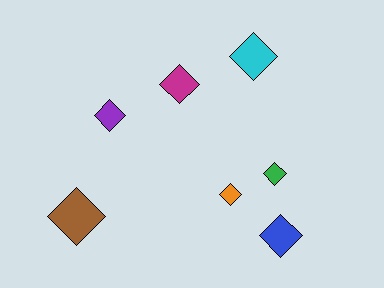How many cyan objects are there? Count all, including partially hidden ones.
There is 1 cyan object.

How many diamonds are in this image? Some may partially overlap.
There are 7 diamonds.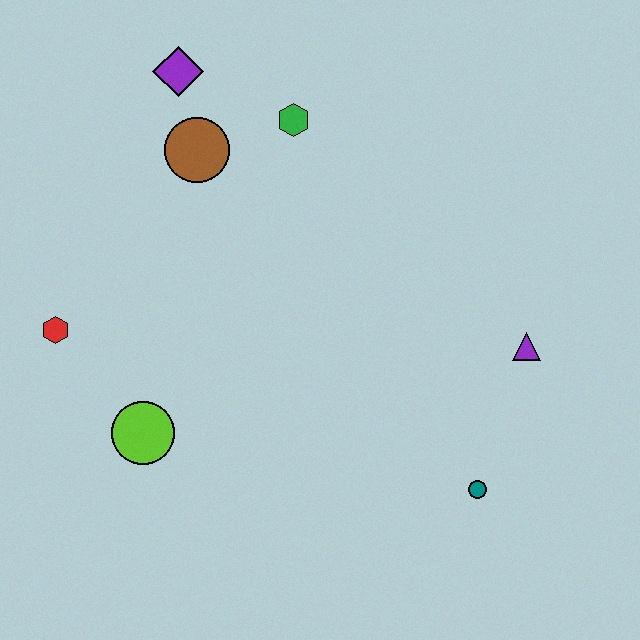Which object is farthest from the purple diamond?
The teal circle is farthest from the purple diamond.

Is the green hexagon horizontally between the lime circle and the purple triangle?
Yes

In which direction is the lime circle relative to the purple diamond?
The lime circle is below the purple diamond.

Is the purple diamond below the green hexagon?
No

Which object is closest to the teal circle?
The purple triangle is closest to the teal circle.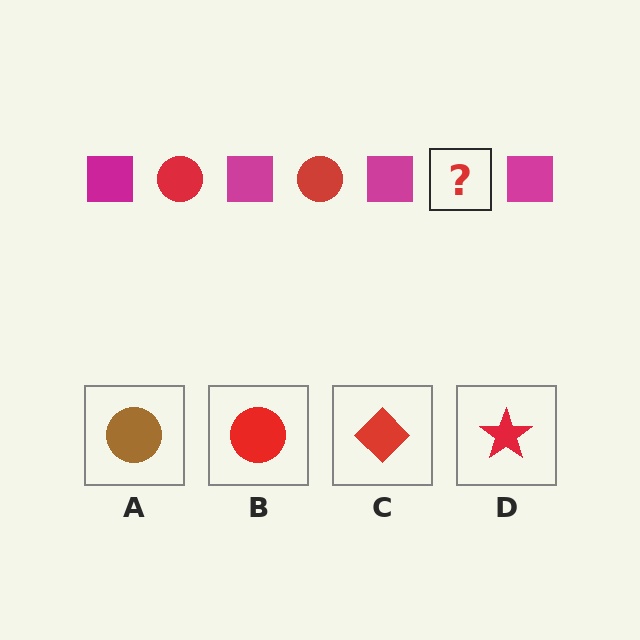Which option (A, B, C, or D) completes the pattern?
B.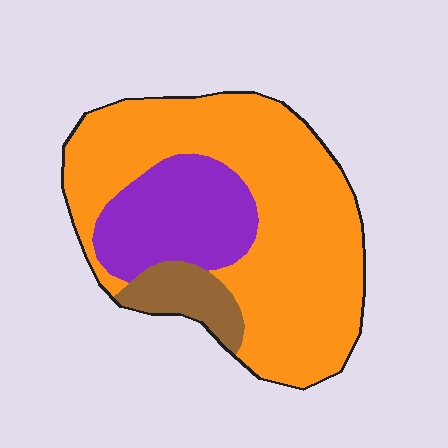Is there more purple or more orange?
Orange.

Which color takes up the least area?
Brown, at roughly 10%.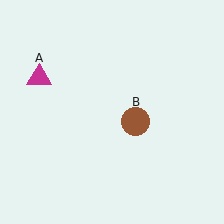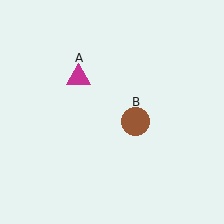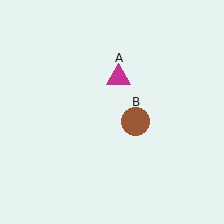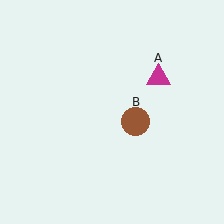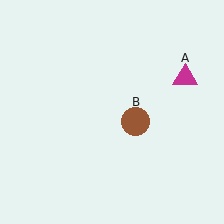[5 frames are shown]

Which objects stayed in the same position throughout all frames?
Brown circle (object B) remained stationary.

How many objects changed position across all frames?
1 object changed position: magenta triangle (object A).